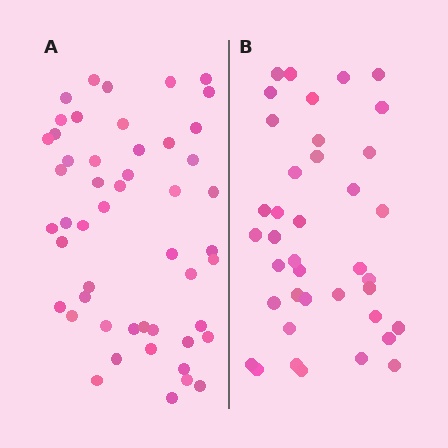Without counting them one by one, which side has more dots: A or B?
Region A (the left region) has more dots.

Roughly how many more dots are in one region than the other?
Region A has roughly 12 or so more dots than region B.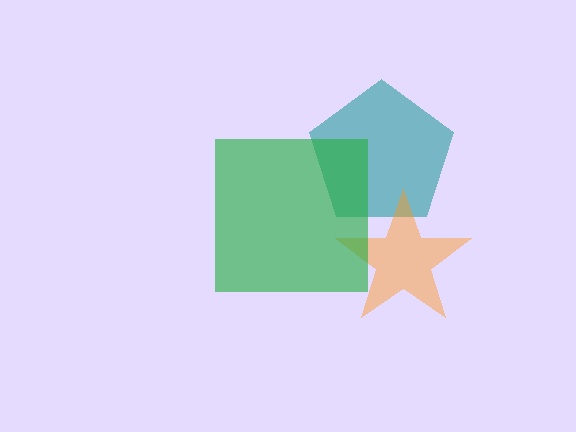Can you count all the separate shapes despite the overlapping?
Yes, there are 3 separate shapes.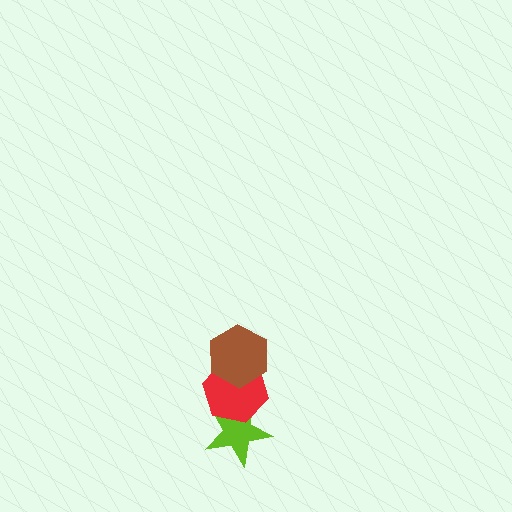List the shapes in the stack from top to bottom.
From top to bottom: the brown hexagon, the red hexagon, the lime star.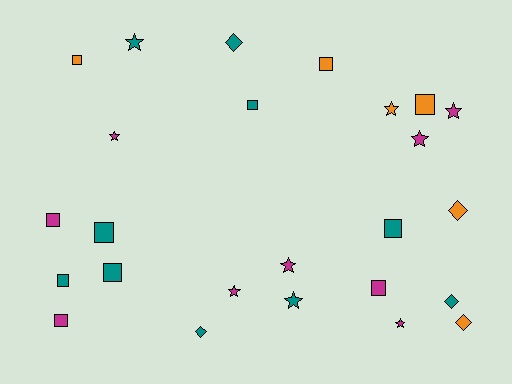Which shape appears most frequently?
Square, with 11 objects.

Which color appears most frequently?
Teal, with 10 objects.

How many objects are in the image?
There are 25 objects.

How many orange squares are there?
There are 3 orange squares.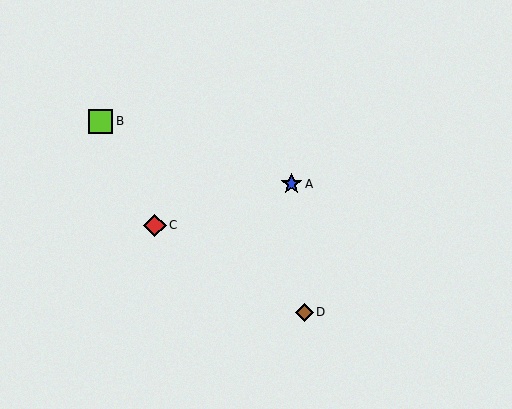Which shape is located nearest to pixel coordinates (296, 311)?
The brown diamond (labeled D) at (304, 312) is nearest to that location.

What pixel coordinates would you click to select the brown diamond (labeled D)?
Click at (304, 312) to select the brown diamond D.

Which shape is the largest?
The lime square (labeled B) is the largest.